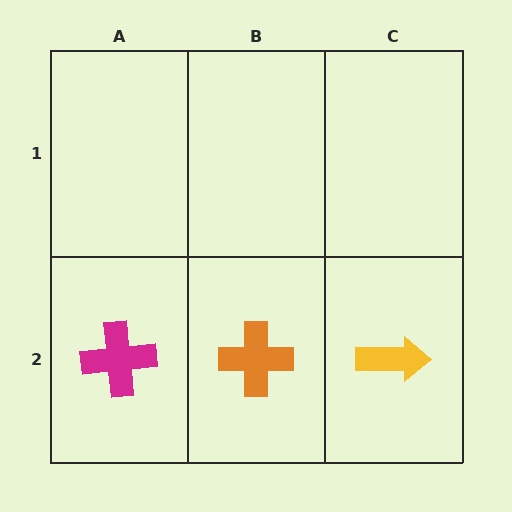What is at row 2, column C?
A yellow arrow.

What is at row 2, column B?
An orange cross.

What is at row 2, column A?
A magenta cross.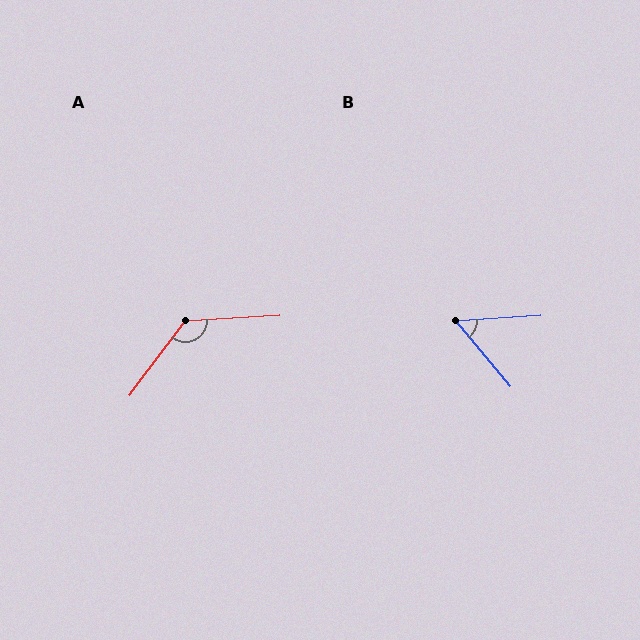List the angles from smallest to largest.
B (54°), A (130°).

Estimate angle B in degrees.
Approximately 54 degrees.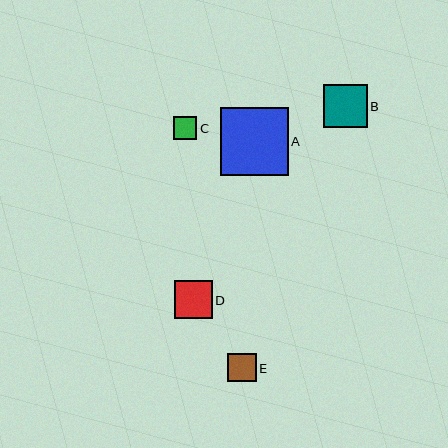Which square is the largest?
Square A is the largest with a size of approximately 67 pixels.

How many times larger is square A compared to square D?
Square A is approximately 1.8 times the size of square D.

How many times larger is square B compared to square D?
Square B is approximately 1.1 times the size of square D.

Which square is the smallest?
Square C is the smallest with a size of approximately 23 pixels.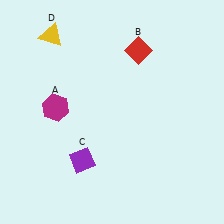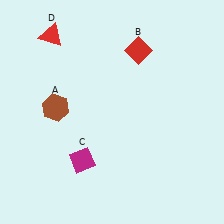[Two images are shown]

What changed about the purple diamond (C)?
In Image 1, C is purple. In Image 2, it changed to magenta.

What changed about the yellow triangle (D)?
In Image 1, D is yellow. In Image 2, it changed to red.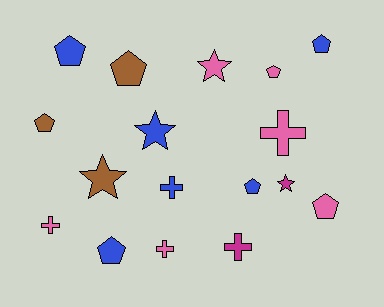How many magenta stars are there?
There is 1 magenta star.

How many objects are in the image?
There are 17 objects.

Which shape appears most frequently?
Pentagon, with 8 objects.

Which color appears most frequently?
Blue, with 6 objects.